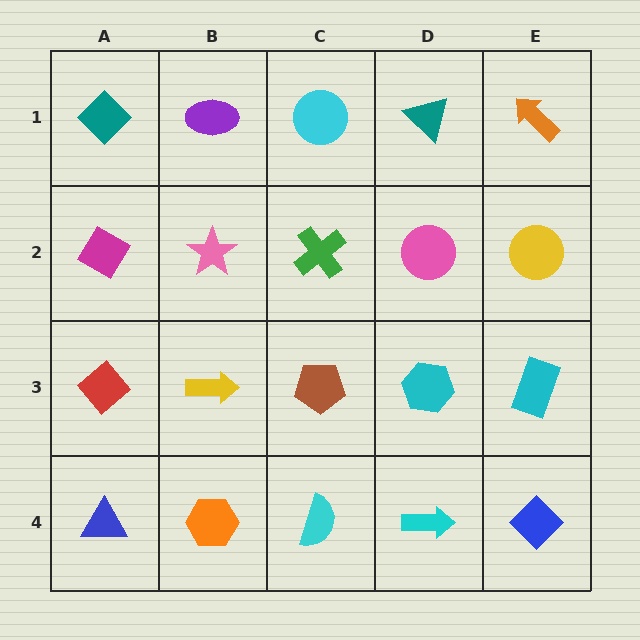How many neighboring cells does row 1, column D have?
3.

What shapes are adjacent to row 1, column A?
A magenta diamond (row 2, column A), a purple ellipse (row 1, column B).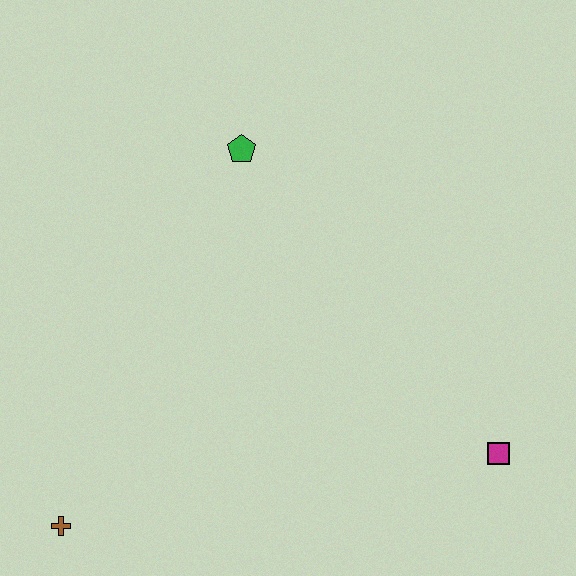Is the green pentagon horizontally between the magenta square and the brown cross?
Yes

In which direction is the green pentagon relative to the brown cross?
The green pentagon is above the brown cross.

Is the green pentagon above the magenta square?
Yes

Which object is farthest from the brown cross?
The magenta square is farthest from the brown cross.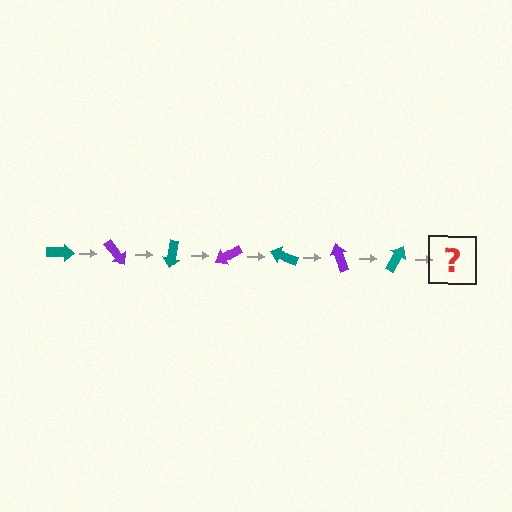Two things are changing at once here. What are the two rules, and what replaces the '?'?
The two rules are that it rotates 50 degrees each step and the color cycles through teal and purple. The '?' should be a purple arrow, rotated 350 degrees from the start.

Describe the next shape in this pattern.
It should be a purple arrow, rotated 350 degrees from the start.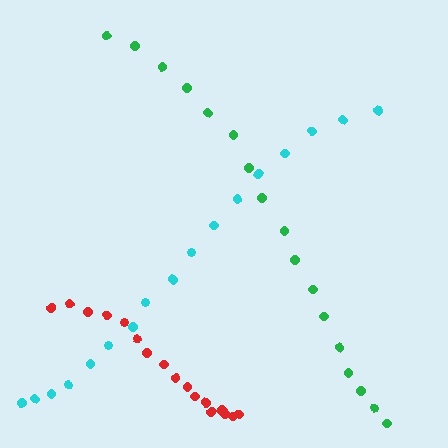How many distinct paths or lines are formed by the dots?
There are 3 distinct paths.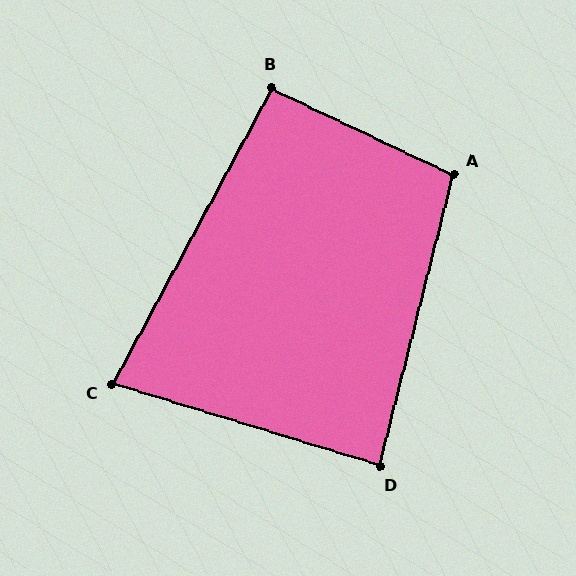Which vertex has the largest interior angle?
A, at approximately 101 degrees.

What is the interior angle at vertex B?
Approximately 93 degrees (approximately right).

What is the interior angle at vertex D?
Approximately 87 degrees (approximately right).